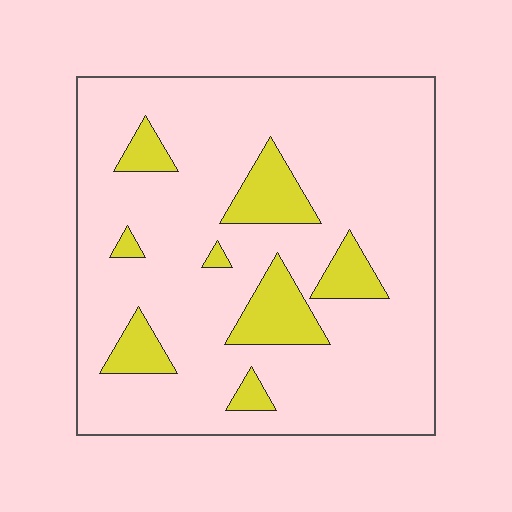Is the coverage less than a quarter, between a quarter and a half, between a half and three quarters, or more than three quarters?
Less than a quarter.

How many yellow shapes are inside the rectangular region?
8.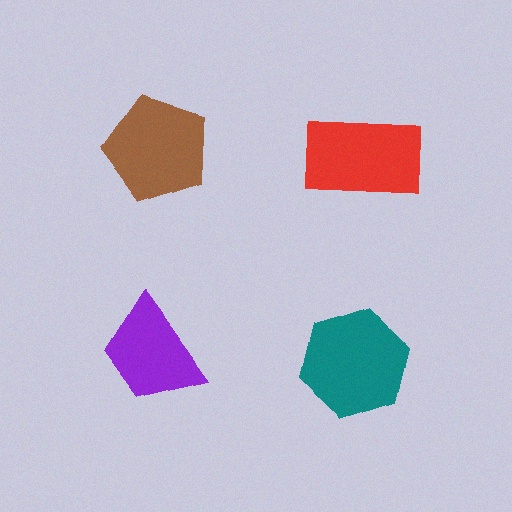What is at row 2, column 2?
A teal hexagon.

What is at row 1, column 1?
A brown pentagon.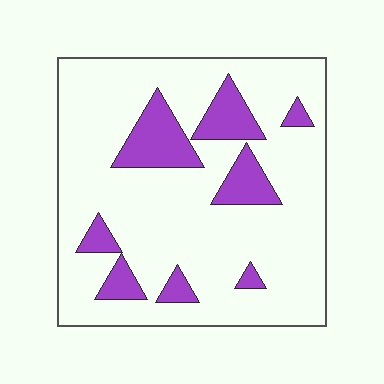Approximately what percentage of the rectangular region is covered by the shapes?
Approximately 20%.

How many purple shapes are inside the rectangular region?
8.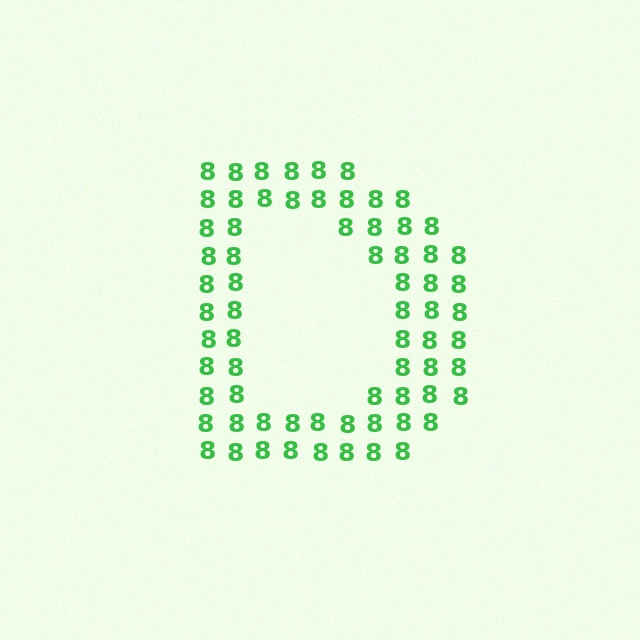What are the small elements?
The small elements are digit 8's.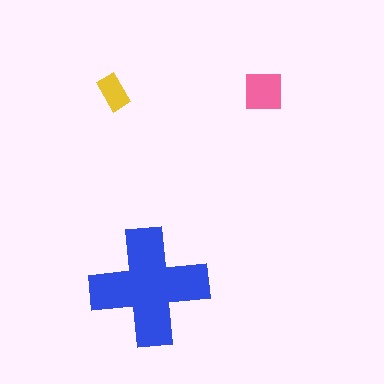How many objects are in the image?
There are 3 objects in the image.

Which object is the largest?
The blue cross.